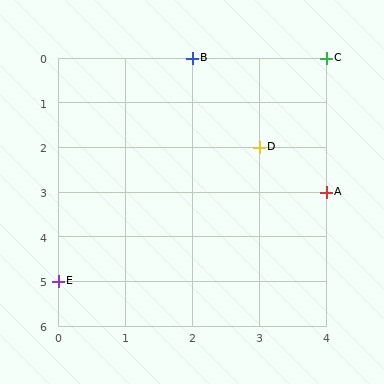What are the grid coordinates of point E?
Point E is at grid coordinates (0, 5).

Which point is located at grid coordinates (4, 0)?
Point C is at (4, 0).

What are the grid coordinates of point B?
Point B is at grid coordinates (2, 0).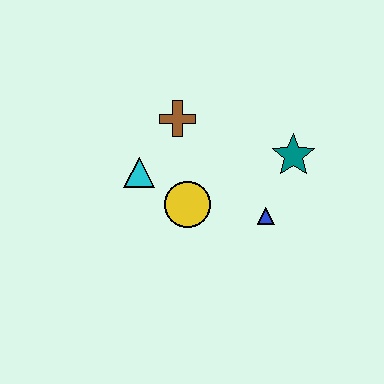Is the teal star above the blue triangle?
Yes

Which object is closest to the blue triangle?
The teal star is closest to the blue triangle.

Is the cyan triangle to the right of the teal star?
No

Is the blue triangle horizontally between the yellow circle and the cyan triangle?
No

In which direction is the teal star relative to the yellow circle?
The teal star is to the right of the yellow circle.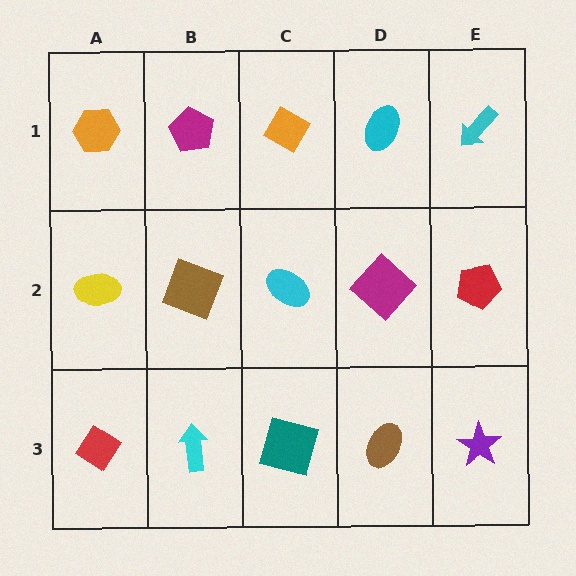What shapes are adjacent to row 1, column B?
A brown square (row 2, column B), an orange hexagon (row 1, column A), an orange diamond (row 1, column C).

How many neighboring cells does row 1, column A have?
2.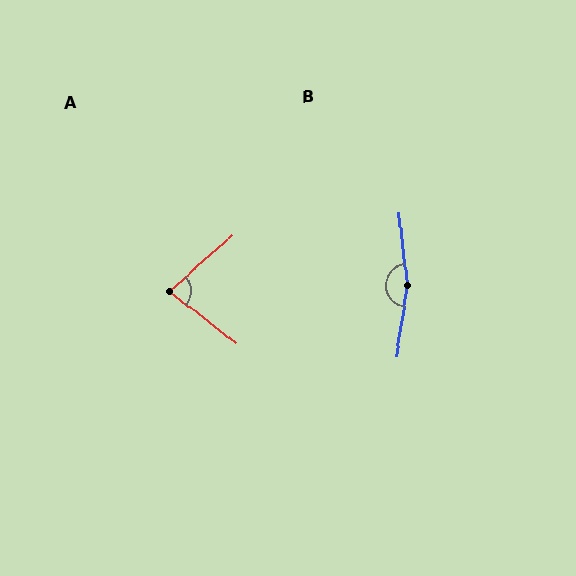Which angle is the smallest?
A, at approximately 80 degrees.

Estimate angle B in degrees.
Approximately 165 degrees.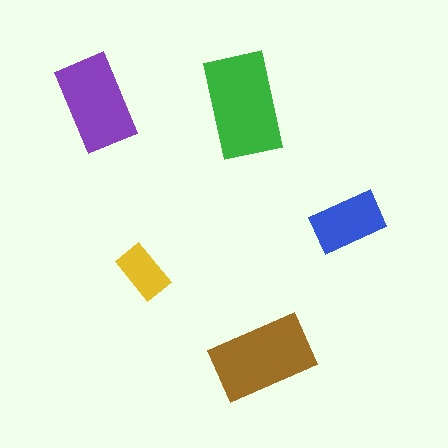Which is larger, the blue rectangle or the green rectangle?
The green one.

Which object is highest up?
The purple rectangle is topmost.